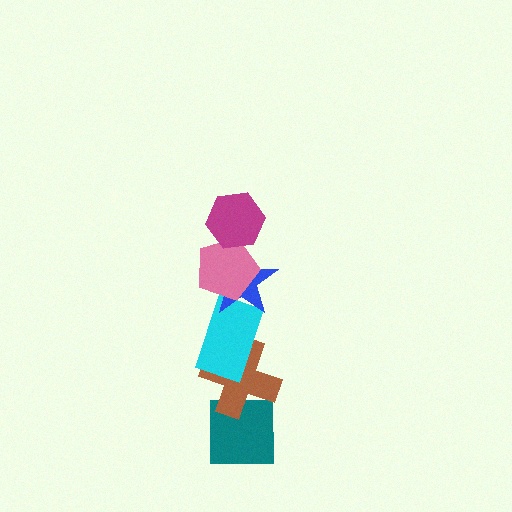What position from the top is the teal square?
The teal square is 6th from the top.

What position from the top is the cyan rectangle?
The cyan rectangle is 4th from the top.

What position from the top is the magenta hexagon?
The magenta hexagon is 1st from the top.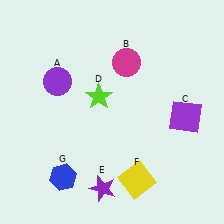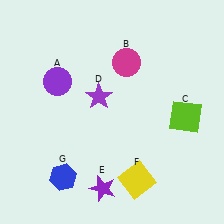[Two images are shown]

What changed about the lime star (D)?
In Image 1, D is lime. In Image 2, it changed to purple.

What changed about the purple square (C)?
In Image 1, C is purple. In Image 2, it changed to lime.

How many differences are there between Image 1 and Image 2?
There are 2 differences between the two images.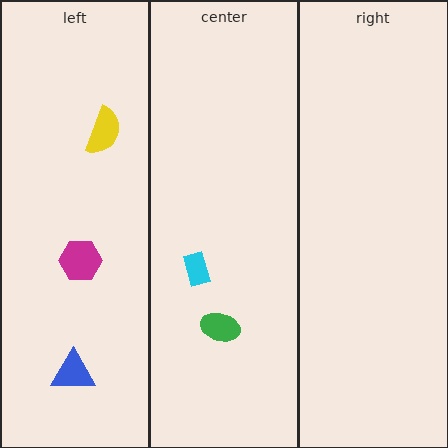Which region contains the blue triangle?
The left region.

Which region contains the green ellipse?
The center region.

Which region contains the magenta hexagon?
The left region.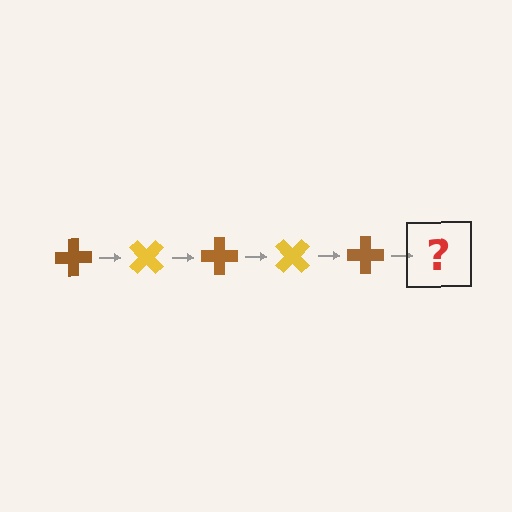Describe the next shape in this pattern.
It should be a yellow cross, rotated 225 degrees from the start.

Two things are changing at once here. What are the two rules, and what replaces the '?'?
The two rules are that it rotates 45 degrees each step and the color cycles through brown and yellow. The '?' should be a yellow cross, rotated 225 degrees from the start.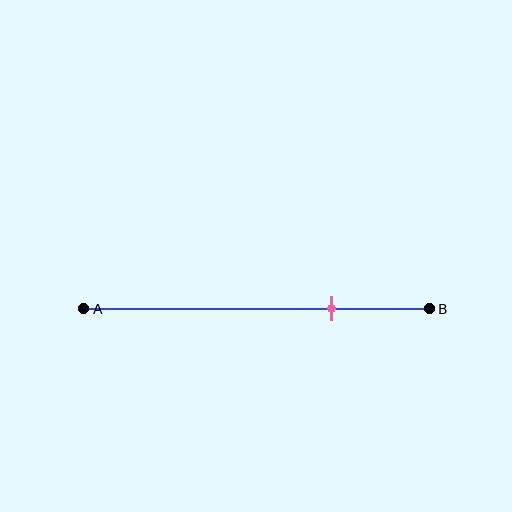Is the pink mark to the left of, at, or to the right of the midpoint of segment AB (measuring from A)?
The pink mark is to the right of the midpoint of segment AB.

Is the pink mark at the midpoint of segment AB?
No, the mark is at about 70% from A, not at the 50% midpoint.